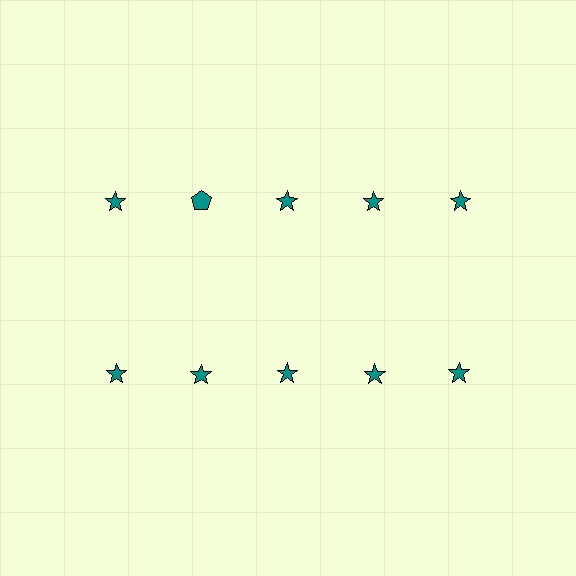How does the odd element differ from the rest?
It has a different shape: pentagon instead of star.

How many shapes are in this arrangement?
There are 10 shapes arranged in a grid pattern.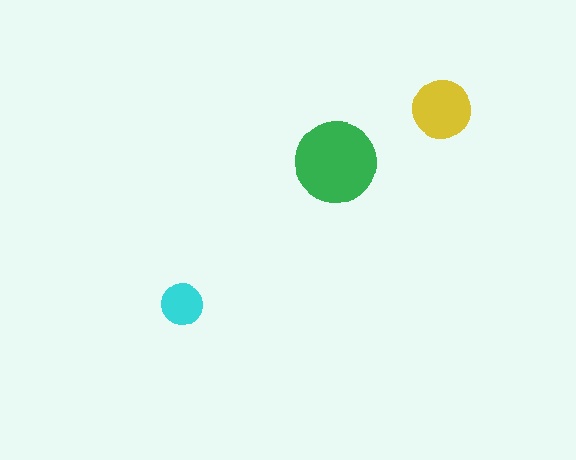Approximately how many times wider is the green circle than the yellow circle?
About 1.5 times wider.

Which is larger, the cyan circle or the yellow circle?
The yellow one.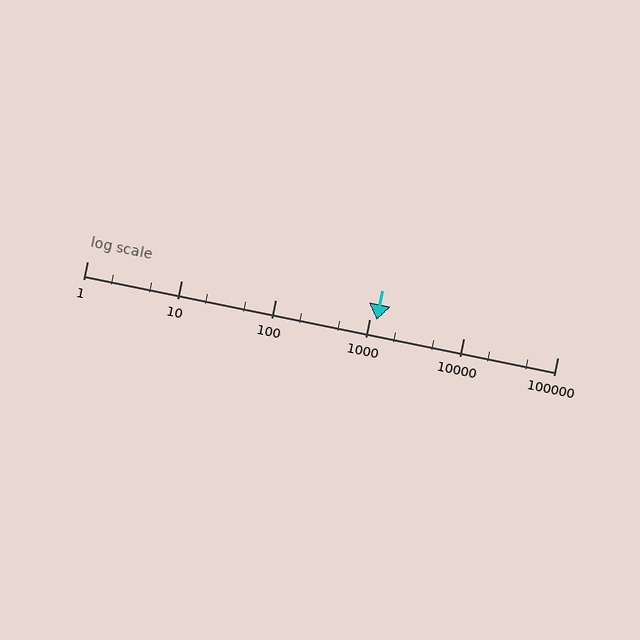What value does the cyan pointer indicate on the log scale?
The pointer indicates approximately 1200.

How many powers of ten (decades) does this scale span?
The scale spans 5 decades, from 1 to 100000.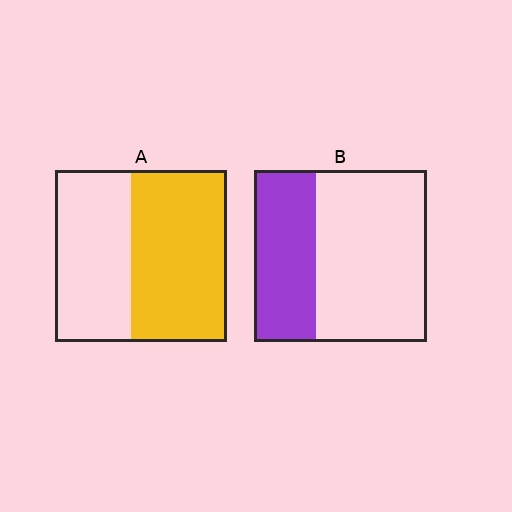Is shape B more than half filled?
No.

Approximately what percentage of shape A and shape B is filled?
A is approximately 55% and B is approximately 35%.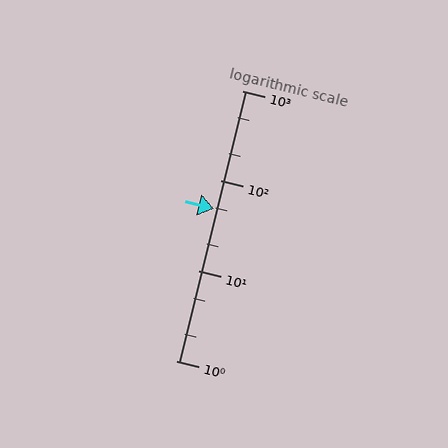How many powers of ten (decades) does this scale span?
The scale spans 3 decades, from 1 to 1000.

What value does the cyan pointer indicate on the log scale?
The pointer indicates approximately 49.